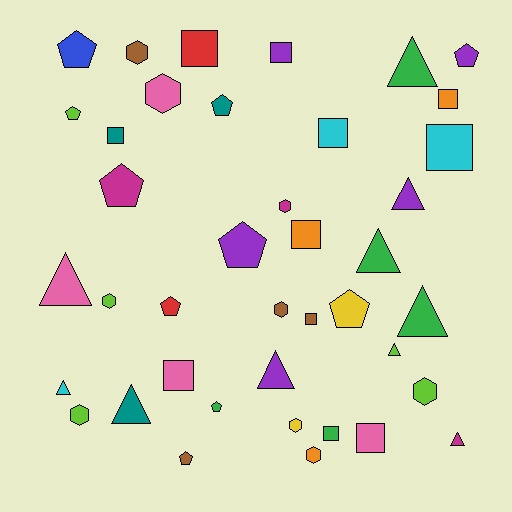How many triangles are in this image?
There are 10 triangles.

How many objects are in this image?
There are 40 objects.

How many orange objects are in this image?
There are 3 orange objects.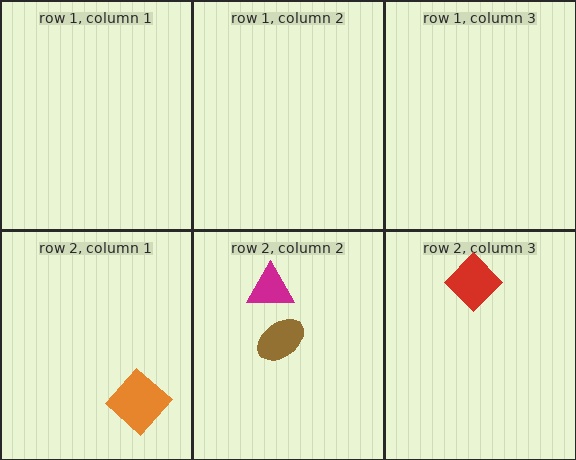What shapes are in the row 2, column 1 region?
The orange diamond.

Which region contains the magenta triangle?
The row 2, column 2 region.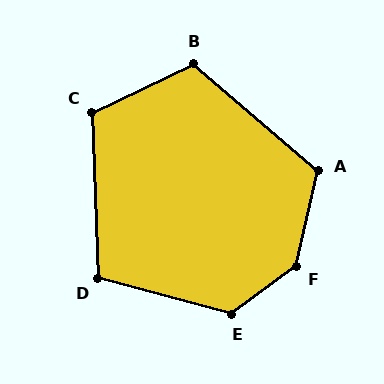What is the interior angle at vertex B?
Approximately 114 degrees (obtuse).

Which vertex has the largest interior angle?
F, at approximately 139 degrees.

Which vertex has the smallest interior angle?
D, at approximately 107 degrees.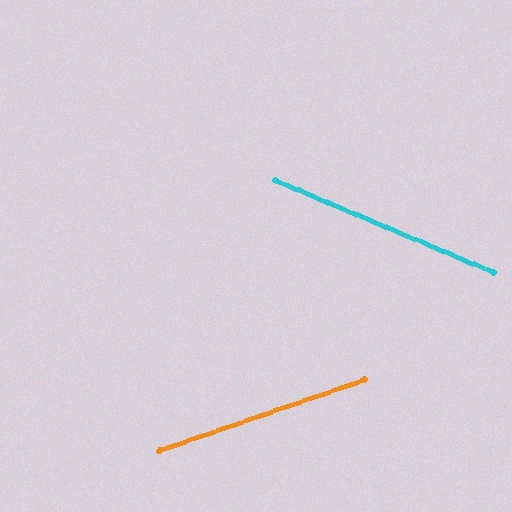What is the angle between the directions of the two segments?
Approximately 42 degrees.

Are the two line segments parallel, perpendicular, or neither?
Neither parallel nor perpendicular — they differ by about 42°.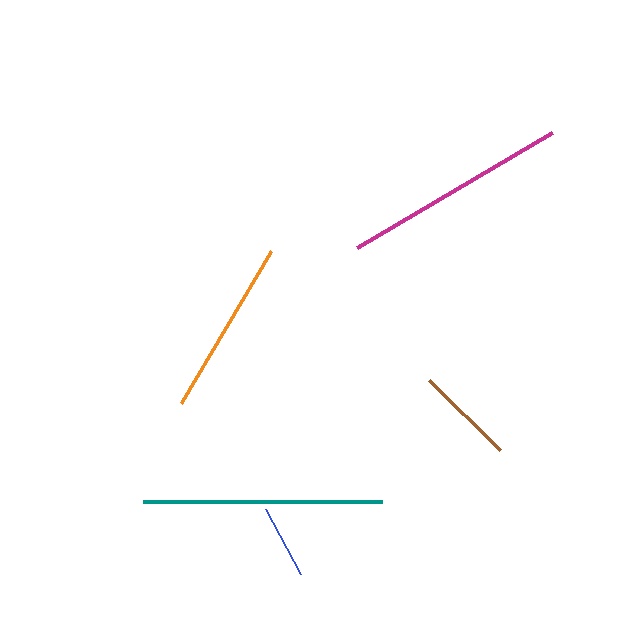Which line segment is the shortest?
The blue line is the shortest at approximately 74 pixels.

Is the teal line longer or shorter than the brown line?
The teal line is longer than the brown line.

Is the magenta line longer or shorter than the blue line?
The magenta line is longer than the blue line.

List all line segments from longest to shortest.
From longest to shortest: teal, magenta, orange, brown, blue.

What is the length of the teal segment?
The teal segment is approximately 239 pixels long.